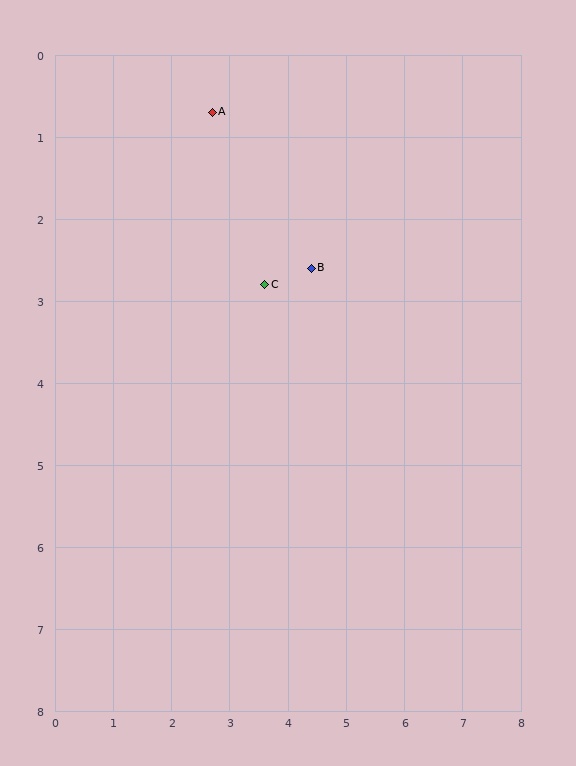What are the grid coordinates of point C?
Point C is at approximately (3.6, 2.8).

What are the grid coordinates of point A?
Point A is at approximately (2.7, 0.7).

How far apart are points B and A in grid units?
Points B and A are about 2.5 grid units apart.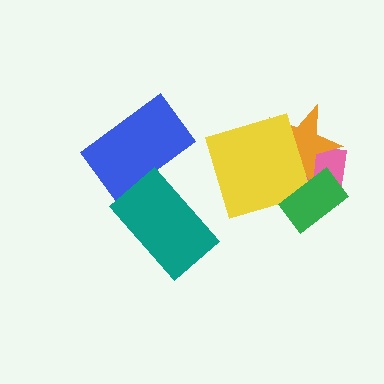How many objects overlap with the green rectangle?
3 objects overlap with the green rectangle.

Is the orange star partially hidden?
Yes, it is partially covered by another shape.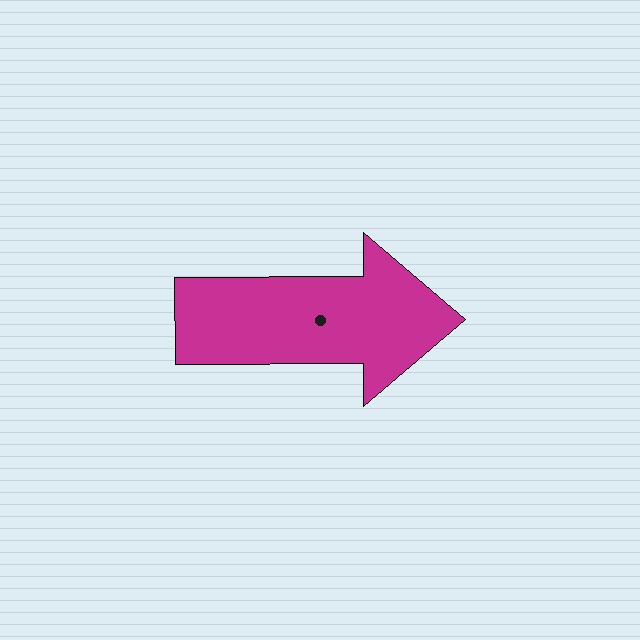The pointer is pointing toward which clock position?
Roughly 3 o'clock.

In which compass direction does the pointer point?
East.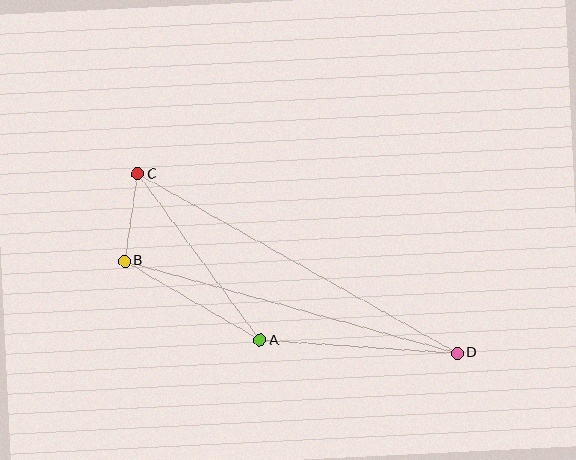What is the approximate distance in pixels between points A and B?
The distance between A and B is approximately 157 pixels.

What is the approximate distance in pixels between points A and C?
The distance between A and C is approximately 206 pixels.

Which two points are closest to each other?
Points B and C are closest to each other.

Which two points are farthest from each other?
Points C and D are farthest from each other.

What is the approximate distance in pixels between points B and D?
The distance between B and D is approximately 346 pixels.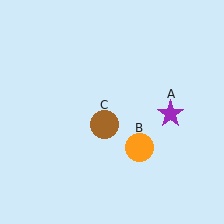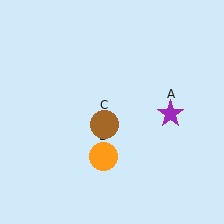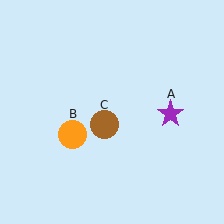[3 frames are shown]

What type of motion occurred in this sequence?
The orange circle (object B) rotated clockwise around the center of the scene.